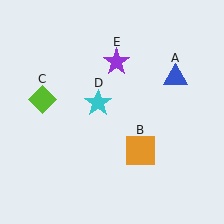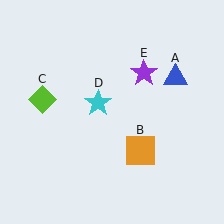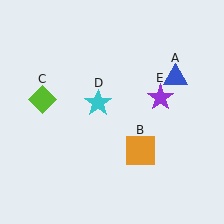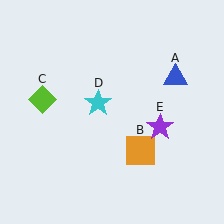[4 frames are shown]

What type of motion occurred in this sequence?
The purple star (object E) rotated clockwise around the center of the scene.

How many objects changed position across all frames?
1 object changed position: purple star (object E).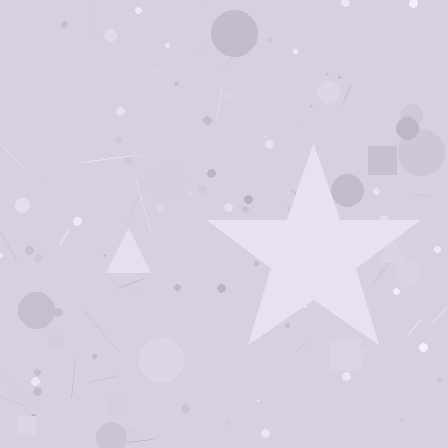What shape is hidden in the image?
A star is hidden in the image.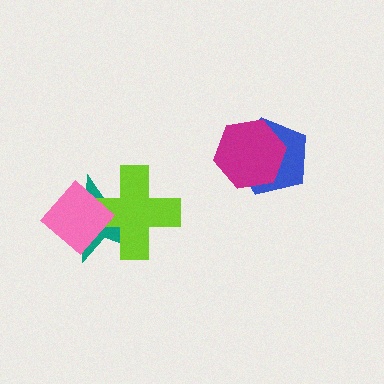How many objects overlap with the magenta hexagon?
1 object overlaps with the magenta hexagon.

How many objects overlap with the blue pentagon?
1 object overlaps with the blue pentagon.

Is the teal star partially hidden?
Yes, it is partially covered by another shape.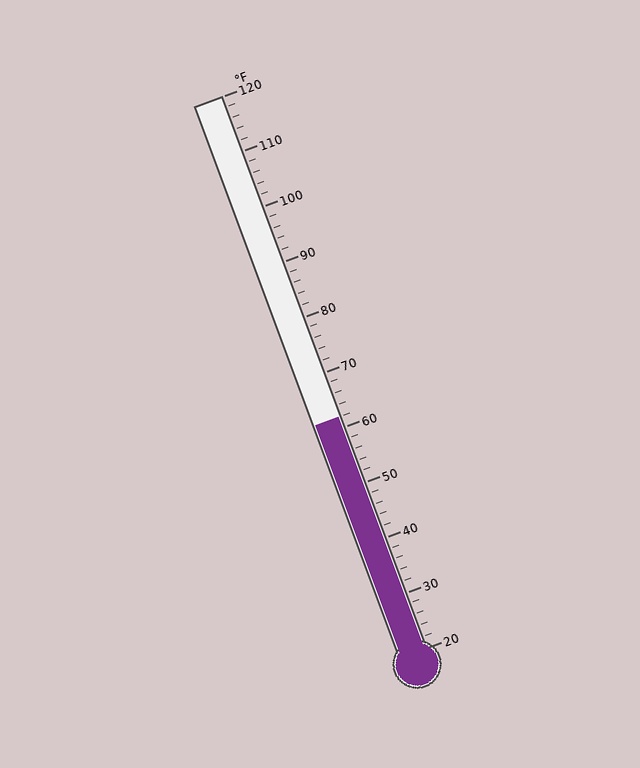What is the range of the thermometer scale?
The thermometer scale ranges from 20°F to 120°F.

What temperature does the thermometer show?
The thermometer shows approximately 62°F.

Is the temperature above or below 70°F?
The temperature is below 70°F.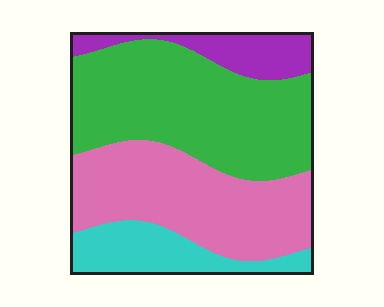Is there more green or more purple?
Green.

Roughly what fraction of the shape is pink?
Pink covers roughly 35% of the shape.